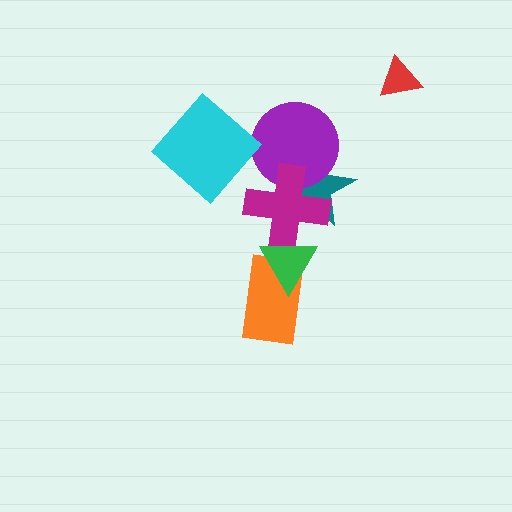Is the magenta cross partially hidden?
Yes, it is partially covered by another shape.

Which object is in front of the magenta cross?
The green triangle is in front of the magenta cross.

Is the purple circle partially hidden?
Yes, it is partially covered by another shape.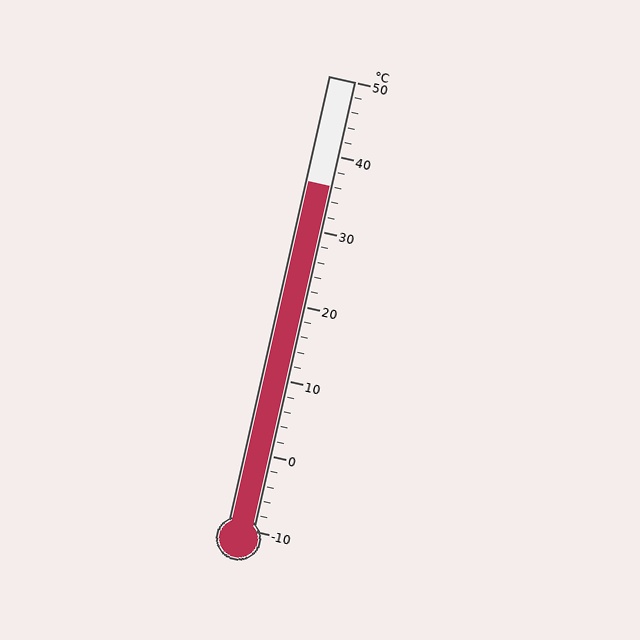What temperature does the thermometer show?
The thermometer shows approximately 36°C.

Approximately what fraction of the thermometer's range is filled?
The thermometer is filled to approximately 75% of its range.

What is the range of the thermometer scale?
The thermometer scale ranges from -10°C to 50°C.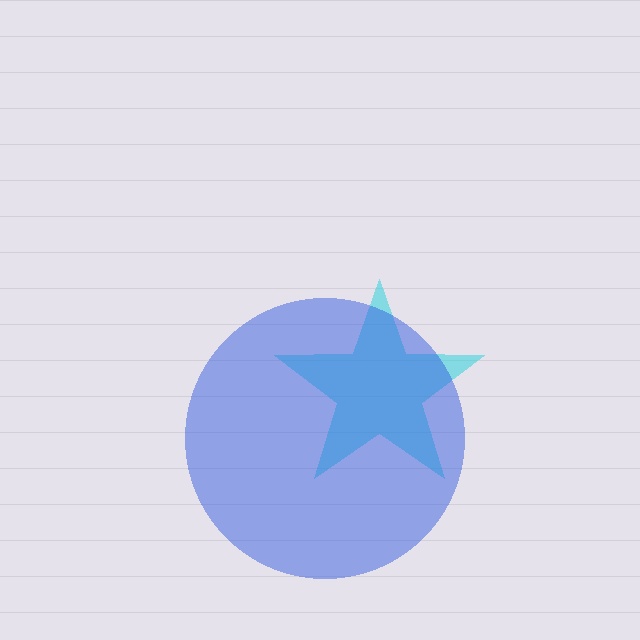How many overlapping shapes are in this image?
There are 2 overlapping shapes in the image.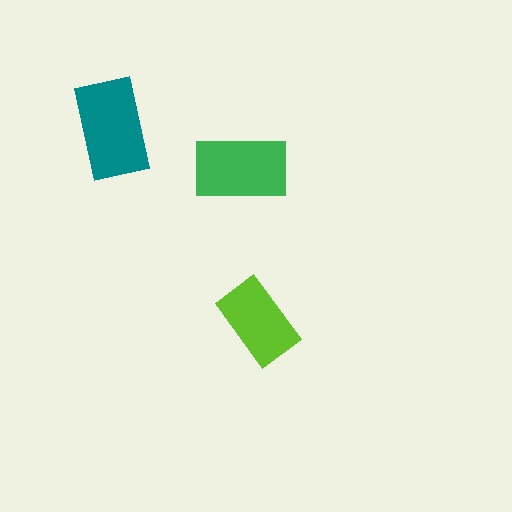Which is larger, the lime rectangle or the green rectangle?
The green one.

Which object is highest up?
The teal rectangle is topmost.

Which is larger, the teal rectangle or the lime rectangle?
The teal one.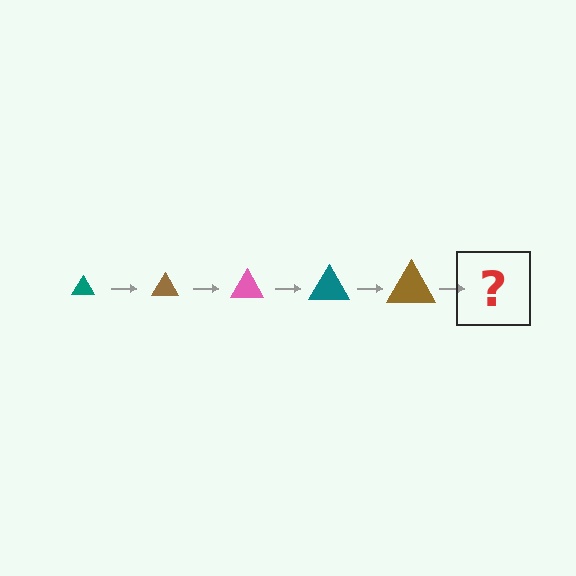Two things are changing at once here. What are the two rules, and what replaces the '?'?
The two rules are that the triangle grows larger each step and the color cycles through teal, brown, and pink. The '?' should be a pink triangle, larger than the previous one.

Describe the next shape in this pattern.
It should be a pink triangle, larger than the previous one.